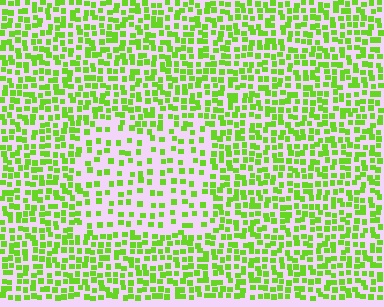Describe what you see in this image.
The image contains small lime elements arranged at two different densities. A rectangle-shaped region is visible where the elements are less densely packed than the surrounding area.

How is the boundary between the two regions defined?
The boundary is defined by a change in element density (approximately 1.9x ratio). All elements are the same color, size, and shape.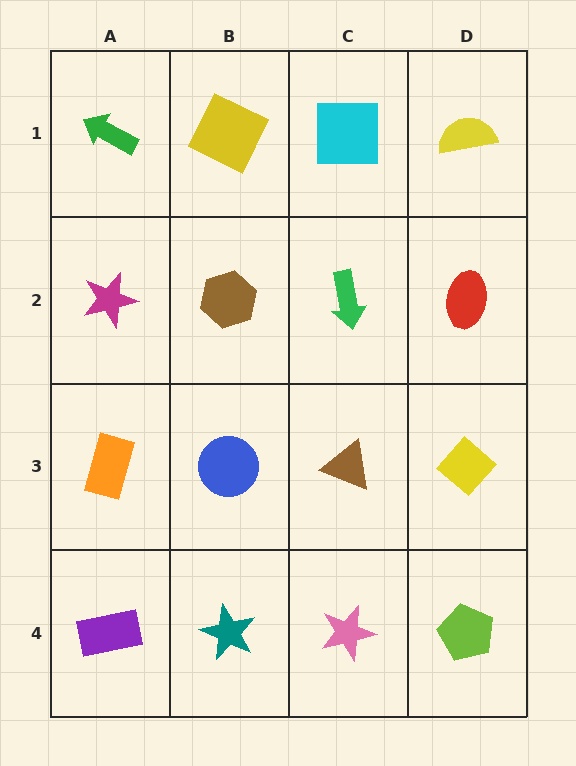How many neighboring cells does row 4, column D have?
2.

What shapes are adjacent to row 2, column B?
A yellow square (row 1, column B), a blue circle (row 3, column B), a magenta star (row 2, column A), a green arrow (row 2, column C).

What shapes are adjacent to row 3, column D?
A red ellipse (row 2, column D), a lime pentagon (row 4, column D), a brown triangle (row 3, column C).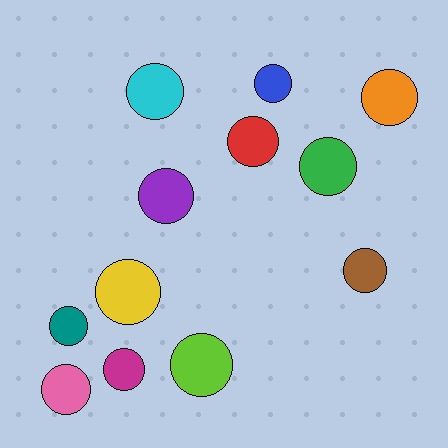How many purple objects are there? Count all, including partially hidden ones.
There is 1 purple object.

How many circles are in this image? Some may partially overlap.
There are 12 circles.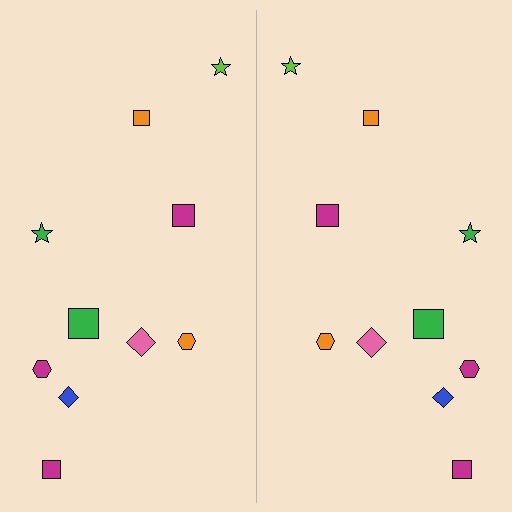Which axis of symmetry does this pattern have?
The pattern has a vertical axis of symmetry running through the center of the image.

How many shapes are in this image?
There are 20 shapes in this image.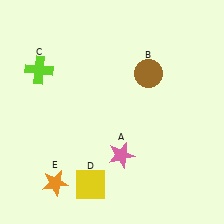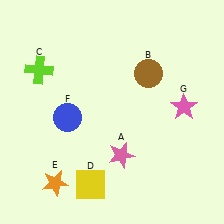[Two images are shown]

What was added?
A blue circle (F), a pink star (G) were added in Image 2.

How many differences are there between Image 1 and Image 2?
There are 2 differences between the two images.